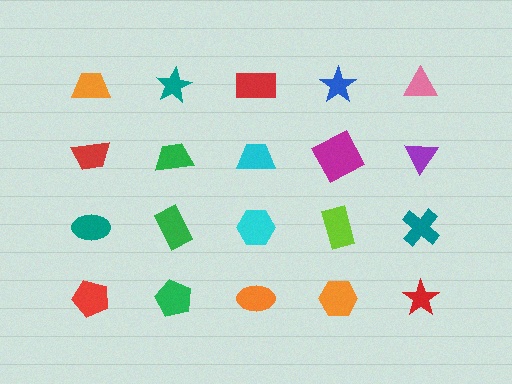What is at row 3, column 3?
A cyan hexagon.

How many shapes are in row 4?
5 shapes.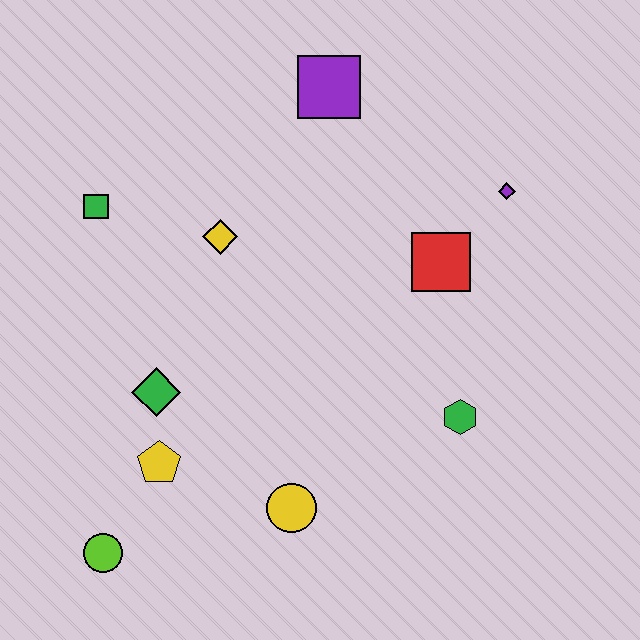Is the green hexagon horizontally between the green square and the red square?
No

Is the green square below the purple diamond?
Yes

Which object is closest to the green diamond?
The yellow pentagon is closest to the green diamond.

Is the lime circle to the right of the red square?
No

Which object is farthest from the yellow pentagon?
The purple diamond is farthest from the yellow pentagon.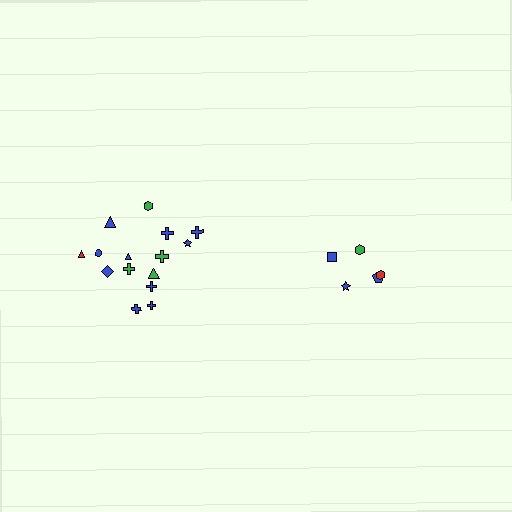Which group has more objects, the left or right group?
The left group.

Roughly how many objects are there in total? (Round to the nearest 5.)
Roughly 20 objects in total.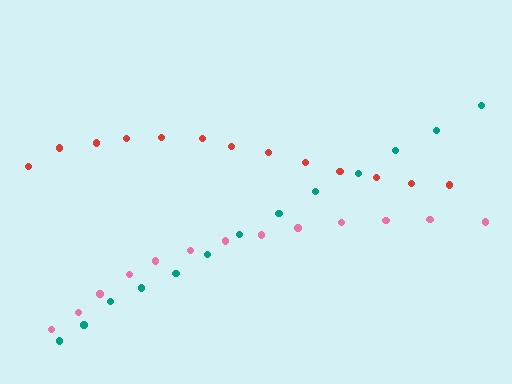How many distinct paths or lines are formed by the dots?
There are 3 distinct paths.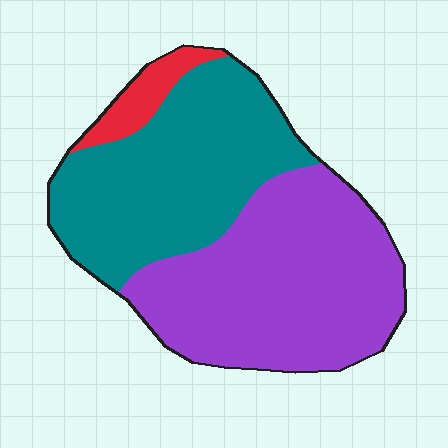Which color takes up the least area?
Red, at roughly 5%.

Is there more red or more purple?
Purple.